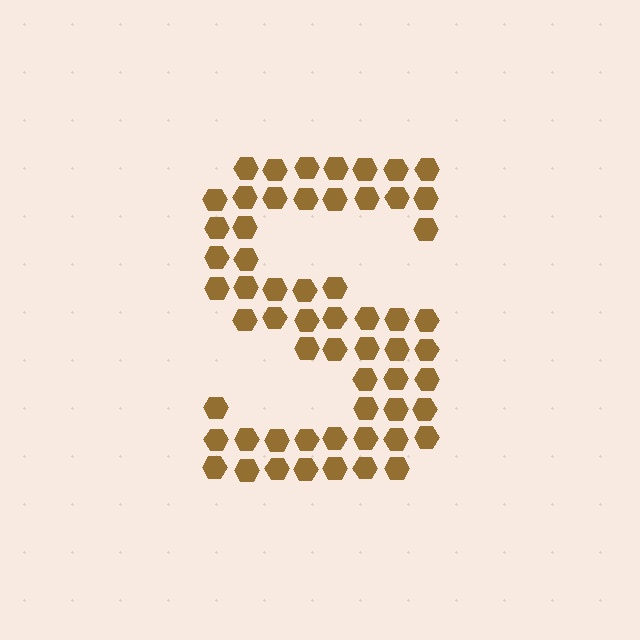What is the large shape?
The large shape is the letter S.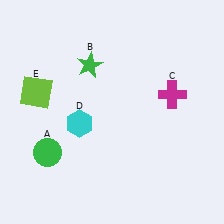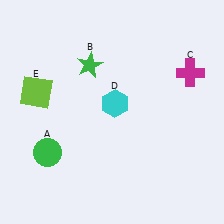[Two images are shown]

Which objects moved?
The objects that moved are: the magenta cross (C), the cyan hexagon (D).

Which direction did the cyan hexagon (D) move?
The cyan hexagon (D) moved right.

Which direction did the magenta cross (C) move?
The magenta cross (C) moved up.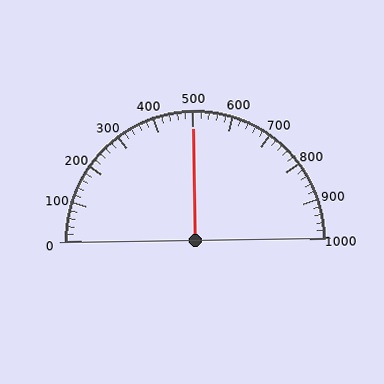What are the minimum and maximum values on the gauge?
The gauge ranges from 0 to 1000.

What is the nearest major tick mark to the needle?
The nearest major tick mark is 500.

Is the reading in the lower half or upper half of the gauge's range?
The reading is in the upper half of the range (0 to 1000).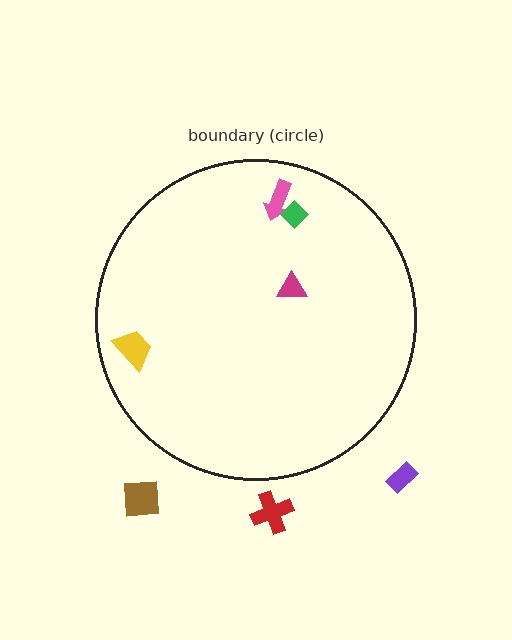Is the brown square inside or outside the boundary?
Outside.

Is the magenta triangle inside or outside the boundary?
Inside.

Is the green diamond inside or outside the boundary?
Inside.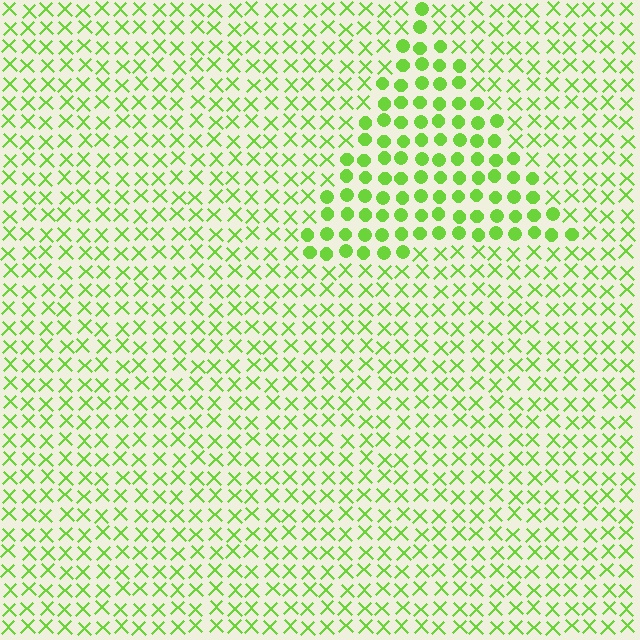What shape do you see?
I see a triangle.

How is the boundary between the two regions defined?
The boundary is defined by a change in element shape: circles inside vs. X marks outside. All elements share the same color and spacing.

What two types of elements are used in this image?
The image uses circles inside the triangle region and X marks outside it.